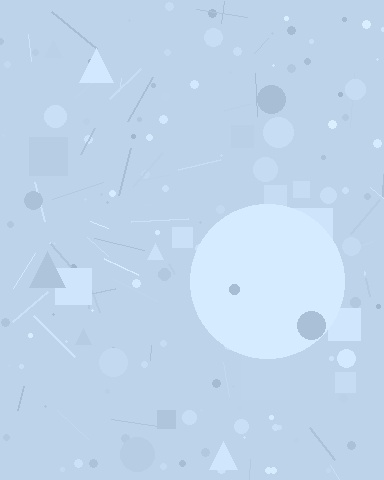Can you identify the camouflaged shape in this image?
The camouflaged shape is a circle.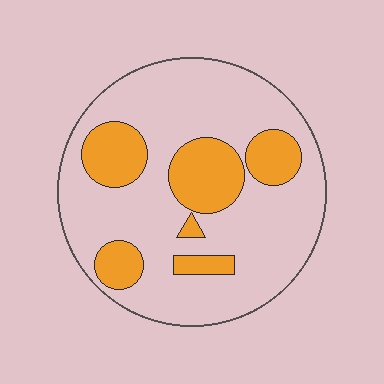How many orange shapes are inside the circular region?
6.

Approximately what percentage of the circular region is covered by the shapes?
Approximately 25%.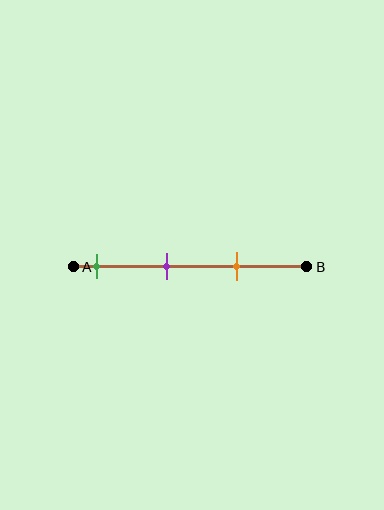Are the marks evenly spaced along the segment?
Yes, the marks are approximately evenly spaced.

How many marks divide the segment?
There are 3 marks dividing the segment.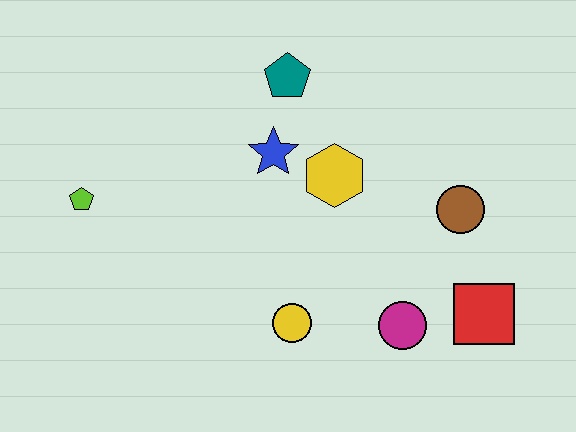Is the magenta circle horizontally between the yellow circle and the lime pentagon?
No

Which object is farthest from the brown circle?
The lime pentagon is farthest from the brown circle.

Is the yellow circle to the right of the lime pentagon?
Yes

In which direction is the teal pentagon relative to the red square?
The teal pentagon is above the red square.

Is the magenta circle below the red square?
Yes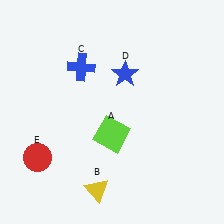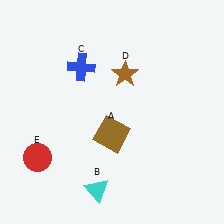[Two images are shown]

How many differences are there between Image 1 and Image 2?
There are 3 differences between the two images.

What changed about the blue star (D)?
In Image 1, D is blue. In Image 2, it changed to brown.